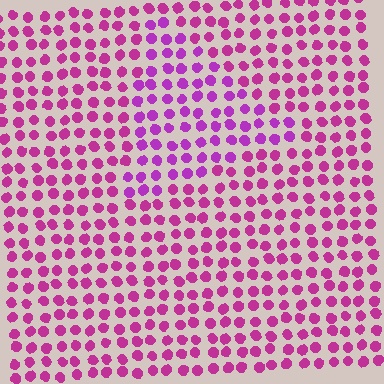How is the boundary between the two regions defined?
The boundary is defined purely by a slight shift in hue (about 23 degrees). Spacing, size, and orientation are identical on both sides.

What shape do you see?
I see a triangle.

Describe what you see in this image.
The image is filled with small magenta elements in a uniform arrangement. A triangle-shaped region is visible where the elements are tinted to a slightly different hue, forming a subtle color boundary.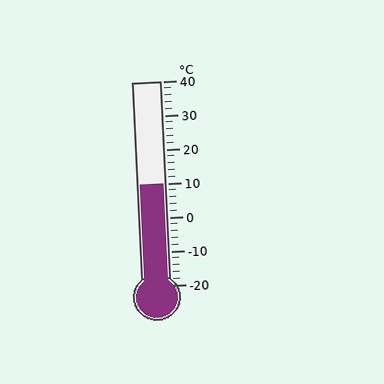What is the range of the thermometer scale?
The thermometer scale ranges from -20°C to 40°C.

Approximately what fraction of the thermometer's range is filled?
The thermometer is filled to approximately 50% of its range.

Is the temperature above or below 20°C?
The temperature is below 20°C.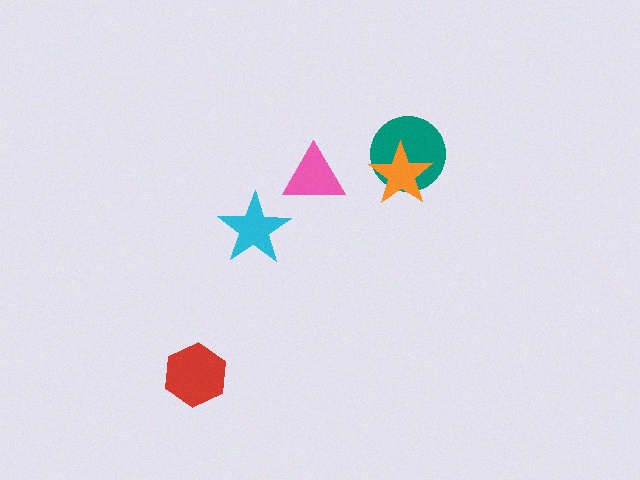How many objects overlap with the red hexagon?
0 objects overlap with the red hexagon.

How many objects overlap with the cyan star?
0 objects overlap with the cyan star.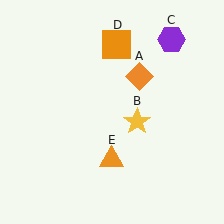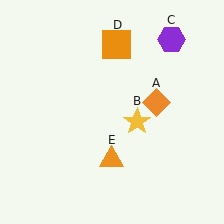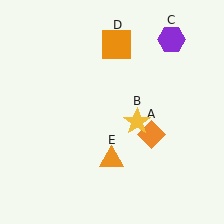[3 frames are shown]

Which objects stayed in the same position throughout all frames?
Yellow star (object B) and purple hexagon (object C) and orange square (object D) and orange triangle (object E) remained stationary.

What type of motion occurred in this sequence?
The orange diamond (object A) rotated clockwise around the center of the scene.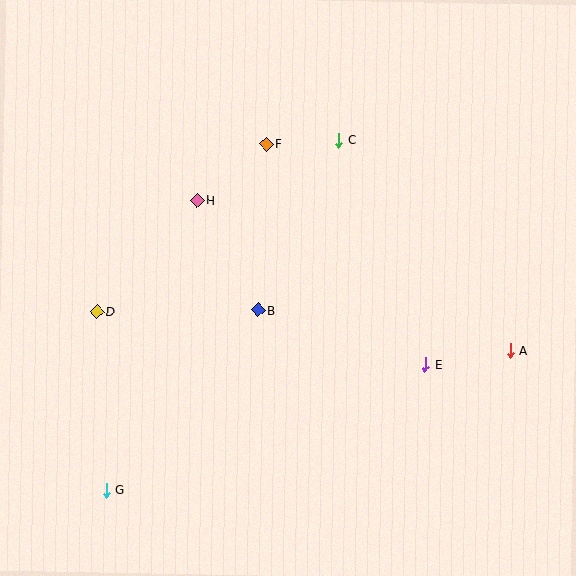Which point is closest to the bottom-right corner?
Point A is closest to the bottom-right corner.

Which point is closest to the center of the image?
Point B at (258, 310) is closest to the center.